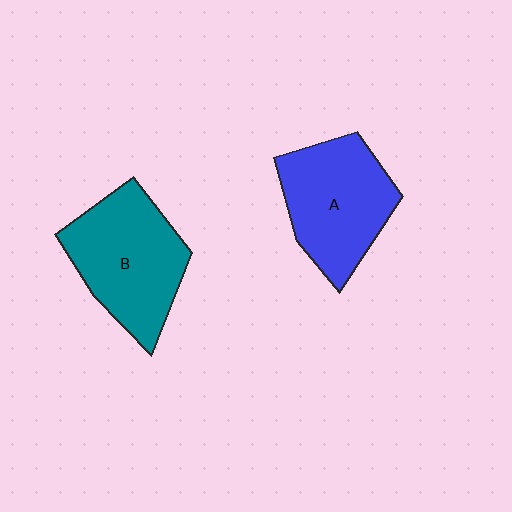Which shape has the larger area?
Shape B (teal).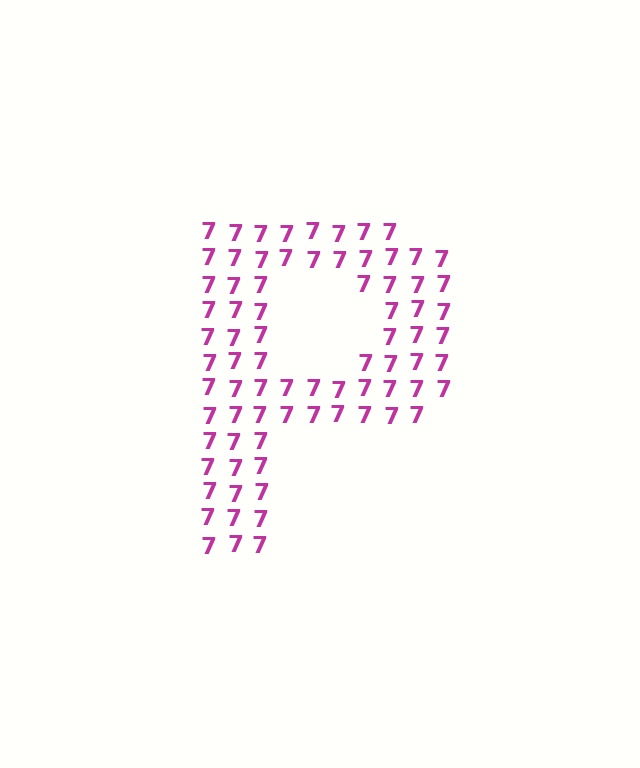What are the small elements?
The small elements are digit 7's.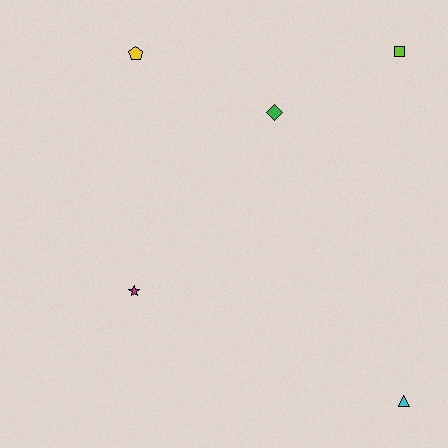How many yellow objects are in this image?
There is 1 yellow object.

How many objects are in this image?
There are 5 objects.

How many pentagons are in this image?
There is 1 pentagon.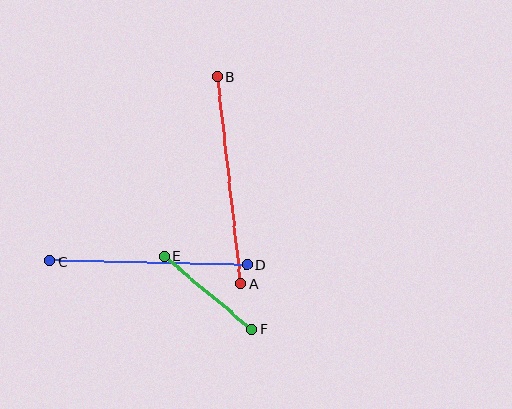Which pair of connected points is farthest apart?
Points A and B are farthest apart.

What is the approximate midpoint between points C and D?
The midpoint is at approximately (148, 263) pixels.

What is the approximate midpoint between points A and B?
The midpoint is at approximately (229, 180) pixels.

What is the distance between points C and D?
The distance is approximately 197 pixels.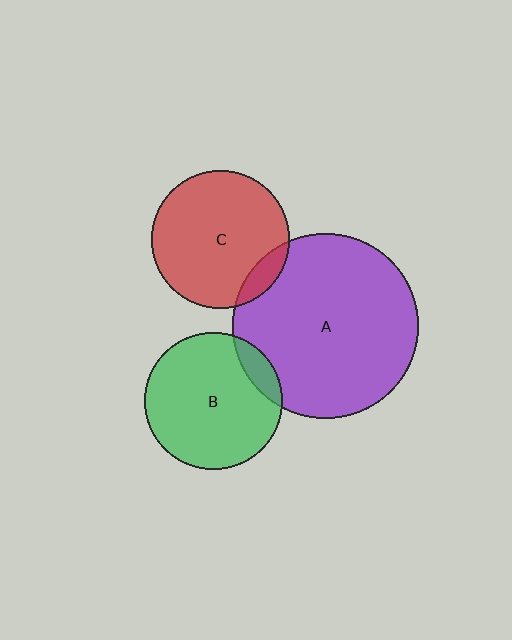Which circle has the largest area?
Circle A (purple).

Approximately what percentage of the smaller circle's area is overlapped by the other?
Approximately 10%.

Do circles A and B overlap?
Yes.